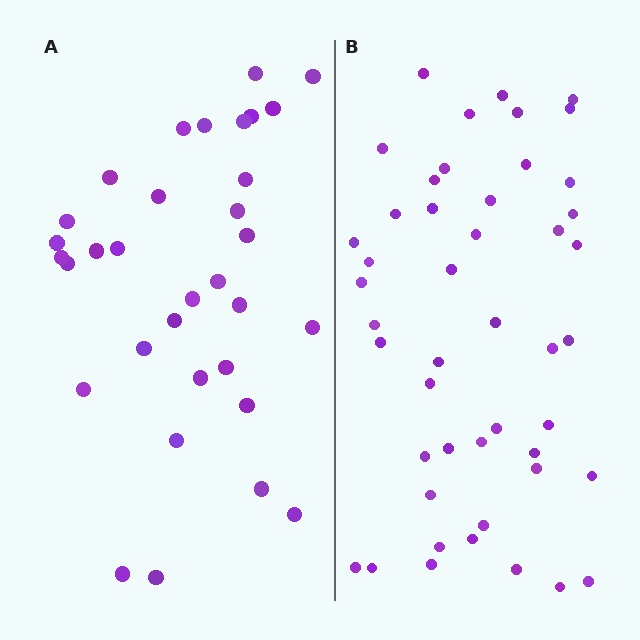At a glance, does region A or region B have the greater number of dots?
Region B (the right region) has more dots.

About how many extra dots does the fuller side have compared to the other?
Region B has approximately 15 more dots than region A.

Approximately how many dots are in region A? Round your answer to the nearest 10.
About 30 dots. (The exact count is 33, which rounds to 30.)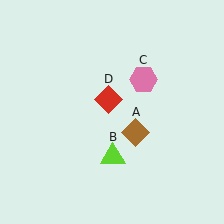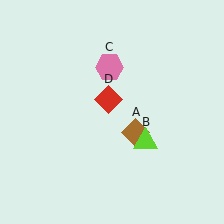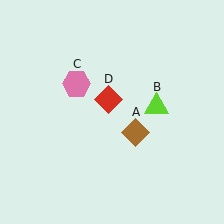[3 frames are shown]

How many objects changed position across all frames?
2 objects changed position: lime triangle (object B), pink hexagon (object C).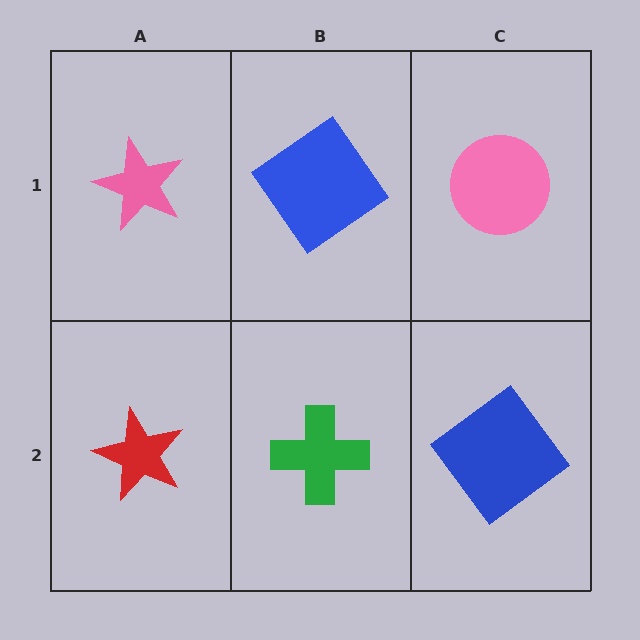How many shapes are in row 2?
3 shapes.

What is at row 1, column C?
A pink circle.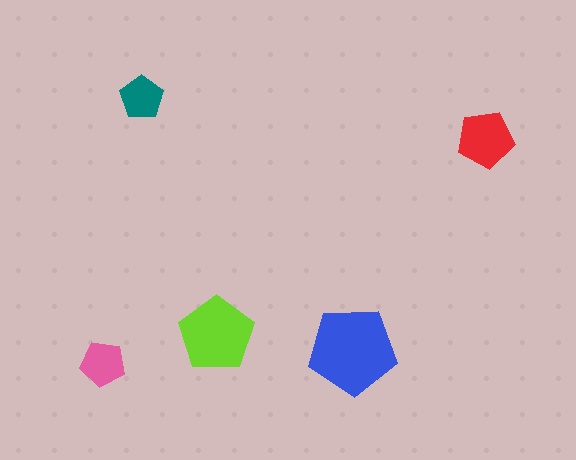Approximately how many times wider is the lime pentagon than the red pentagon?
About 1.5 times wider.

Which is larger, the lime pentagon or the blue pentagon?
The blue one.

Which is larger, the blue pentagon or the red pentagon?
The blue one.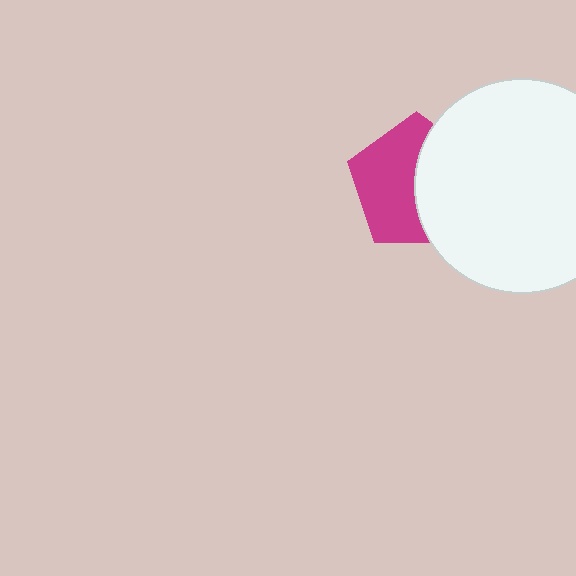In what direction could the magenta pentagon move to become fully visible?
The magenta pentagon could move left. That would shift it out from behind the white circle entirely.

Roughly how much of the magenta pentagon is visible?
About half of it is visible (roughly 54%).